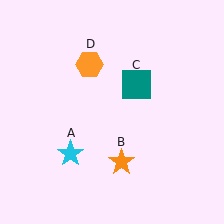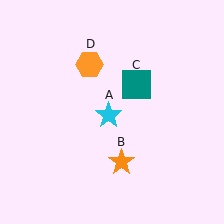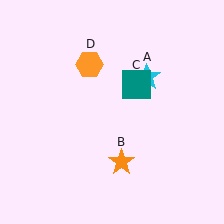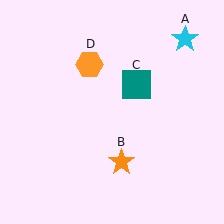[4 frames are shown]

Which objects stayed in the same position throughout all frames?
Orange star (object B) and teal square (object C) and orange hexagon (object D) remained stationary.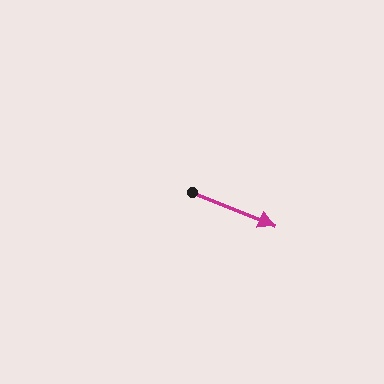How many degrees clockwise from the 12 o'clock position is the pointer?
Approximately 112 degrees.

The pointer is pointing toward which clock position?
Roughly 4 o'clock.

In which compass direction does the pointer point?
East.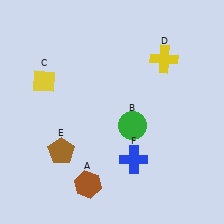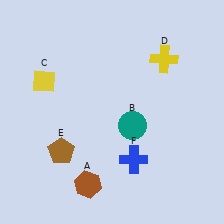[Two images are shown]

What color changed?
The circle (B) changed from green in Image 1 to teal in Image 2.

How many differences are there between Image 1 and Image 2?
There is 1 difference between the two images.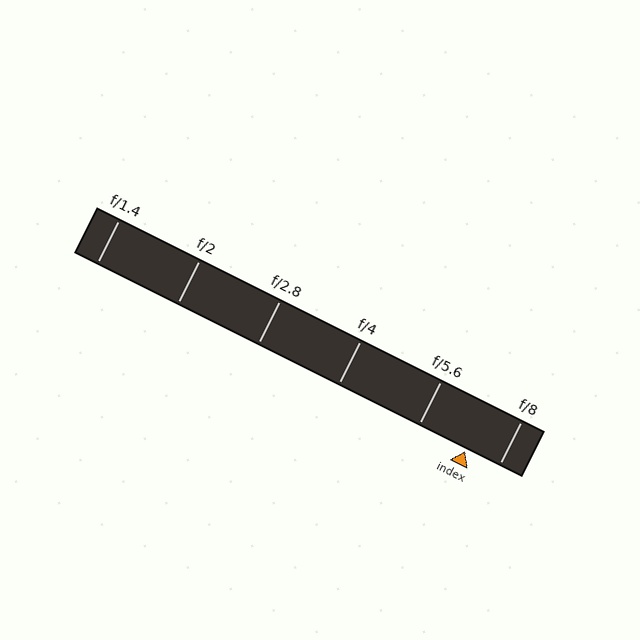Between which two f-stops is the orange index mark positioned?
The index mark is between f/5.6 and f/8.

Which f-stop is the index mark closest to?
The index mark is closest to f/8.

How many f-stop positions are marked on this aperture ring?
There are 6 f-stop positions marked.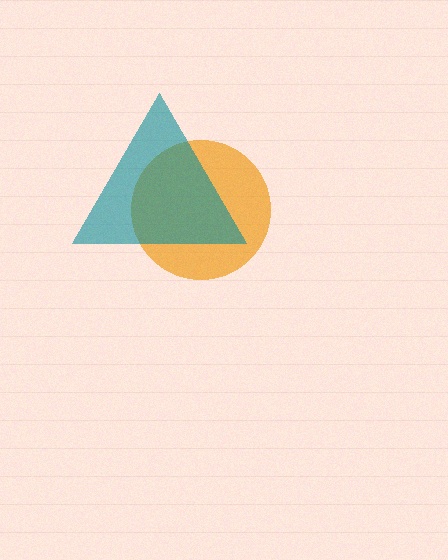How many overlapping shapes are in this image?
There are 2 overlapping shapes in the image.